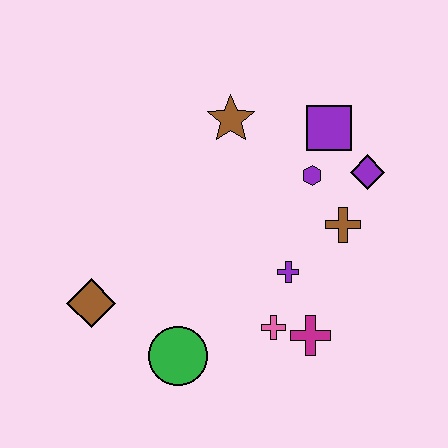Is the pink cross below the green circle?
No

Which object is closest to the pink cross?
The magenta cross is closest to the pink cross.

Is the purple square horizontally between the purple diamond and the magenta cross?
Yes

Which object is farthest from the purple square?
The brown diamond is farthest from the purple square.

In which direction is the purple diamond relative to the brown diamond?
The purple diamond is to the right of the brown diamond.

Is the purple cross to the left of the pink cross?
No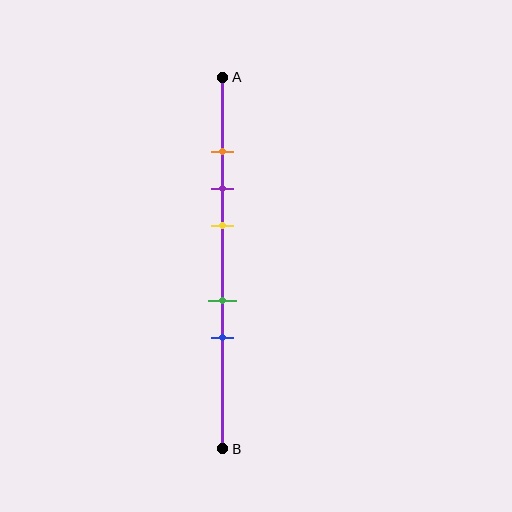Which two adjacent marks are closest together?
The orange and purple marks are the closest adjacent pair.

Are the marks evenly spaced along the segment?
No, the marks are not evenly spaced.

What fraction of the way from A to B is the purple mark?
The purple mark is approximately 30% (0.3) of the way from A to B.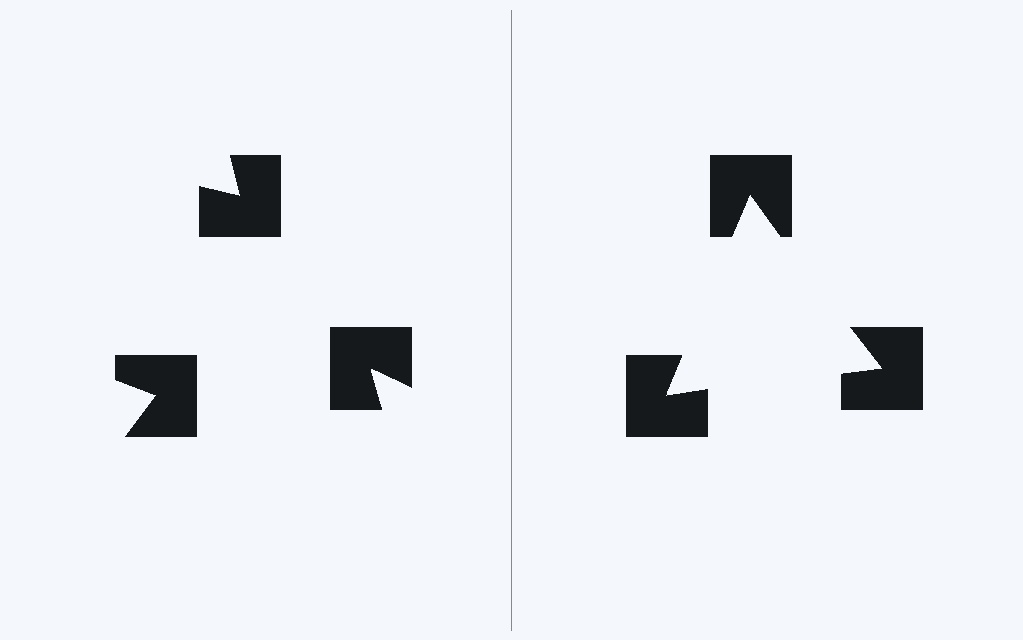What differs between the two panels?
The notched squares are positioned identically on both sides; only the wedge orientations differ. On the right they align to a triangle; on the left they are misaligned.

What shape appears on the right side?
An illusory triangle.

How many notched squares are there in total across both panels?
6 — 3 on each side.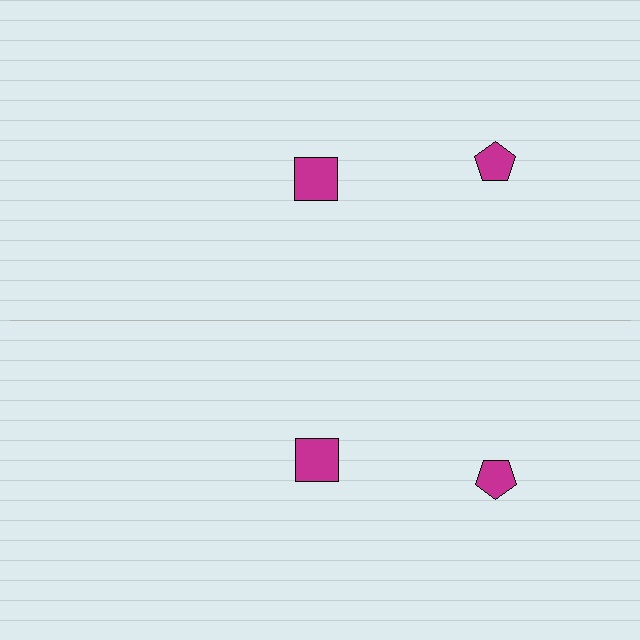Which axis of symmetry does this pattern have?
The pattern has a horizontal axis of symmetry running through the center of the image.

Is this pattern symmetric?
Yes, this pattern has bilateral (reflection) symmetry.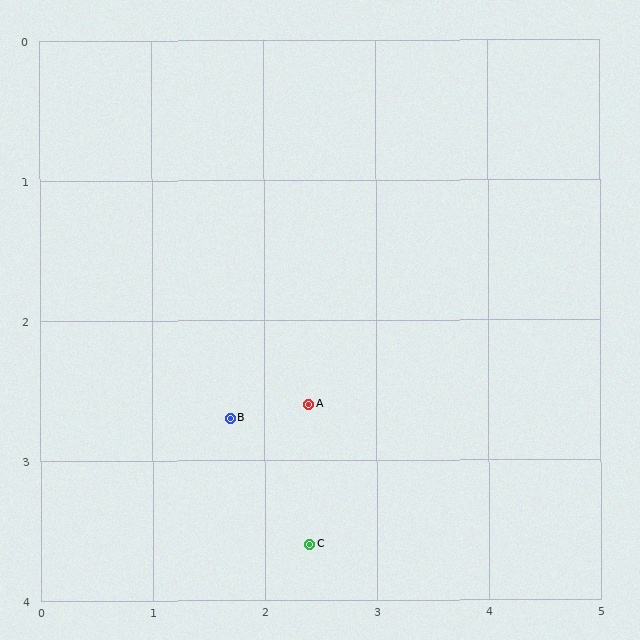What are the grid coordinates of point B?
Point B is at approximately (1.7, 2.7).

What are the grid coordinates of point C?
Point C is at approximately (2.4, 3.6).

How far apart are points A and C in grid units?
Points A and C are about 1.0 grid units apart.